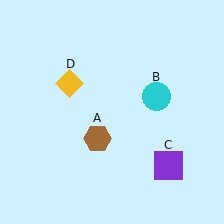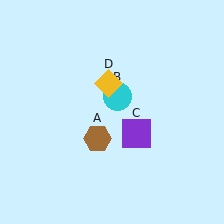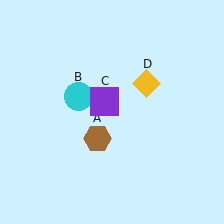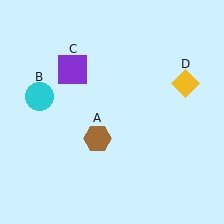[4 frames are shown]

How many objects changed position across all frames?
3 objects changed position: cyan circle (object B), purple square (object C), yellow diamond (object D).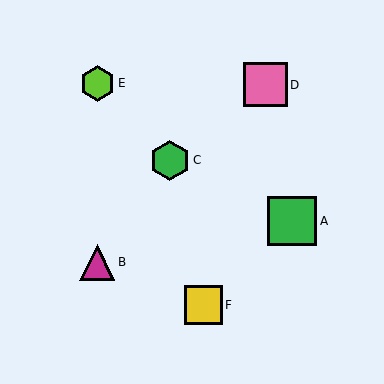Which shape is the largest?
The green square (labeled A) is the largest.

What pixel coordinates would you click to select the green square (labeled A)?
Click at (292, 221) to select the green square A.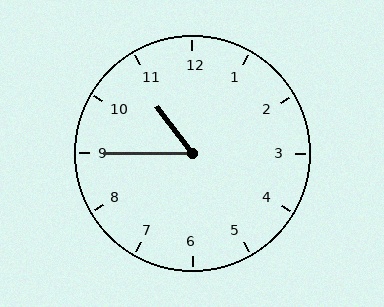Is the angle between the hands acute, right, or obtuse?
It is acute.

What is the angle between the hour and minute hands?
Approximately 52 degrees.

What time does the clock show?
10:45.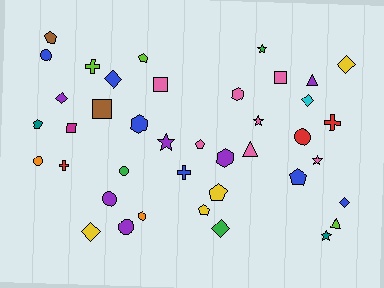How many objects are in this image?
There are 40 objects.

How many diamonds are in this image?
There are 7 diamonds.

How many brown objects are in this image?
There are 2 brown objects.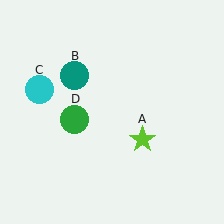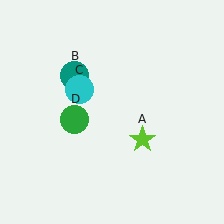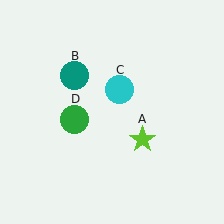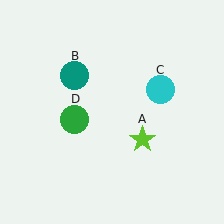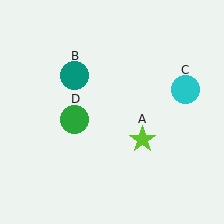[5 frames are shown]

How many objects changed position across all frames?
1 object changed position: cyan circle (object C).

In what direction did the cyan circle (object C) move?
The cyan circle (object C) moved right.